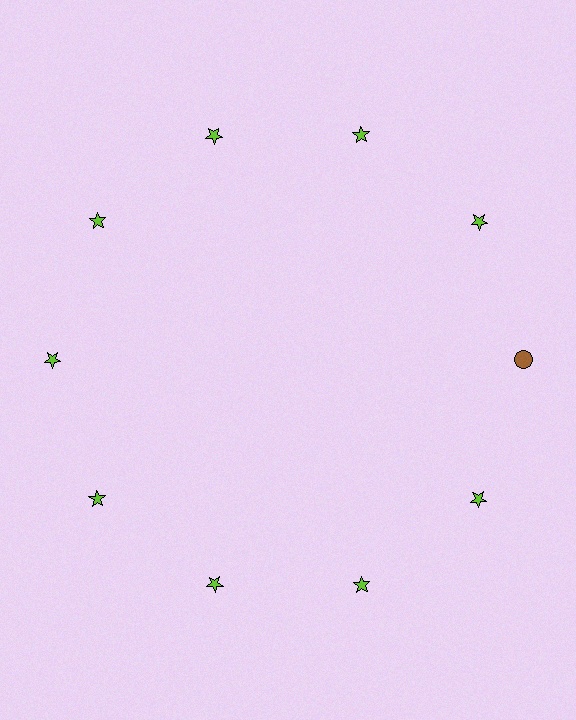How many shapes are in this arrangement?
There are 10 shapes arranged in a ring pattern.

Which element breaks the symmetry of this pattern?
The brown circle at roughly the 3 o'clock position breaks the symmetry. All other shapes are lime stars.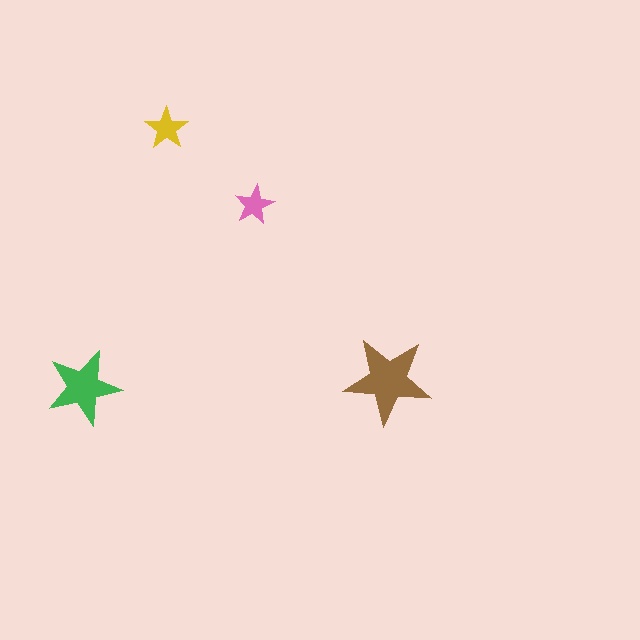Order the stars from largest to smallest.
the brown one, the green one, the yellow one, the pink one.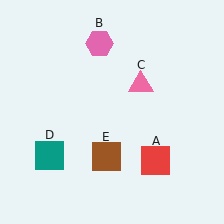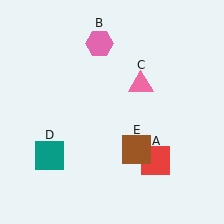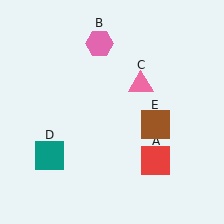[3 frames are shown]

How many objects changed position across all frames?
1 object changed position: brown square (object E).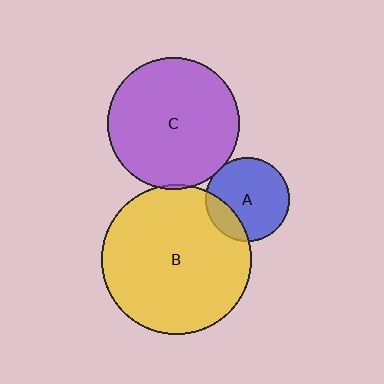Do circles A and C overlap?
Yes.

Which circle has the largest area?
Circle B (yellow).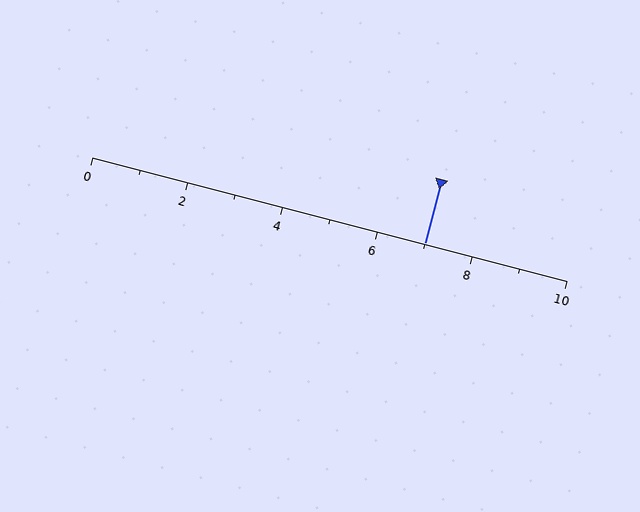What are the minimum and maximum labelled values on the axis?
The axis runs from 0 to 10.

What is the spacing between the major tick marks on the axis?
The major ticks are spaced 2 apart.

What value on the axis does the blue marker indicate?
The marker indicates approximately 7.